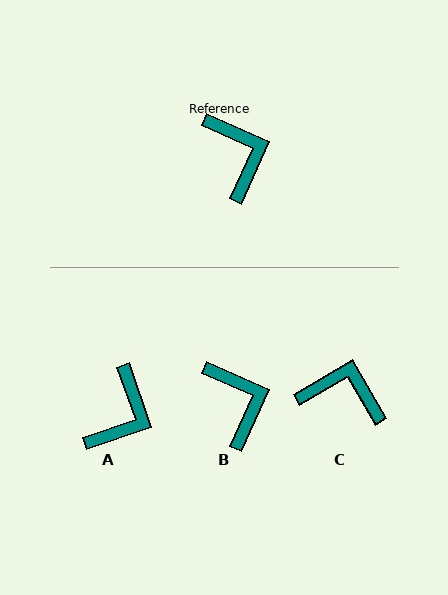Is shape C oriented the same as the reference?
No, it is off by about 55 degrees.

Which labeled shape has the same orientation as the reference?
B.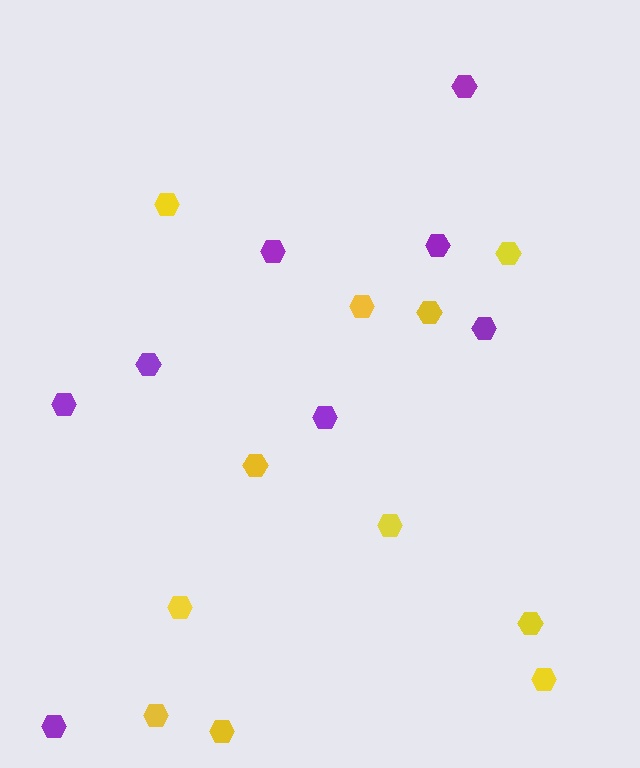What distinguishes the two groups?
There are 2 groups: one group of yellow hexagons (11) and one group of purple hexagons (8).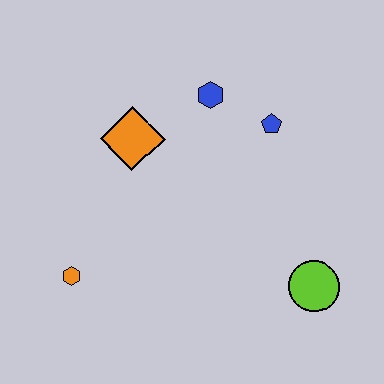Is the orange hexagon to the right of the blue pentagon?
No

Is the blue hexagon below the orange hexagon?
No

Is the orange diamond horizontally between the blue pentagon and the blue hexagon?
No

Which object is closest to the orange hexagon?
The orange diamond is closest to the orange hexagon.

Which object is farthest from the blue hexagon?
The orange hexagon is farthest from the blue hexagon.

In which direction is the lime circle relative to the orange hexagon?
The lime circle is to the right of the orange hexagon.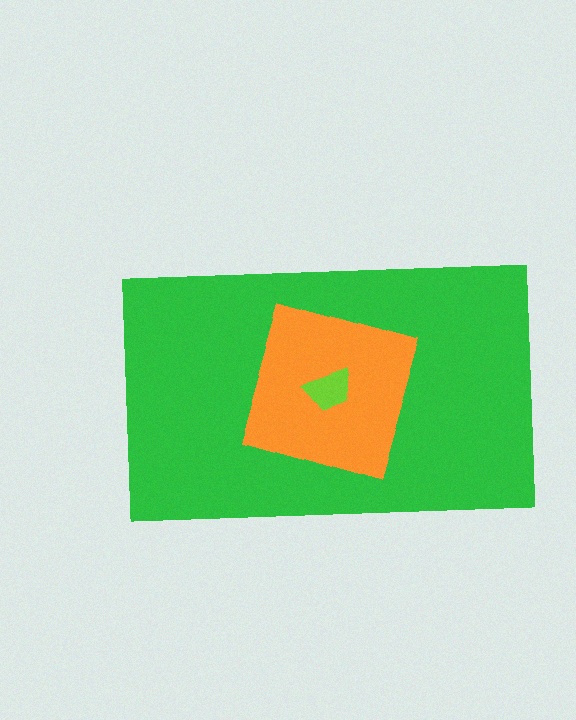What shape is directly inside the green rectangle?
The orange diamond.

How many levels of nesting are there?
3.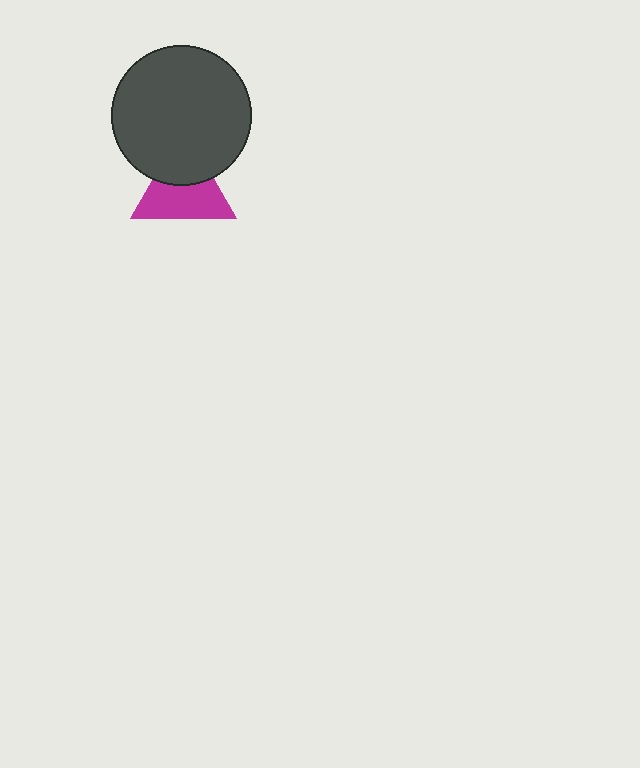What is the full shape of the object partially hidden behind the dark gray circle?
The partially hidden object is a magenta triangle.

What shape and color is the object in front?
The object in front is a dark gray circle.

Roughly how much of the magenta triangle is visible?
About half of it is visible (roughly 62%).